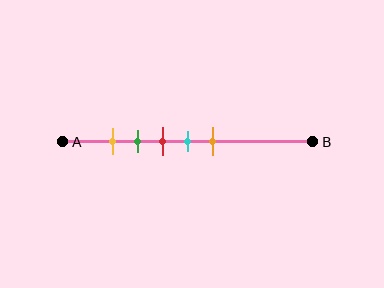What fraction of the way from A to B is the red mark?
The red mark is approximately 40% (0.4) of the way from A to B.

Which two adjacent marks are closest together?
The yellow and green marks are the closest adjacent pair.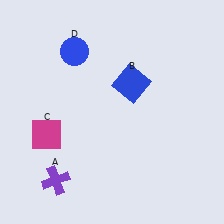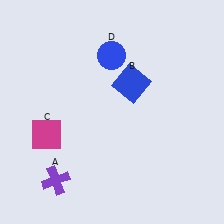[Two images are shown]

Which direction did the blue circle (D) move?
The blue circle (D) moved right.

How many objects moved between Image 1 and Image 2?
1 object moved between the two images.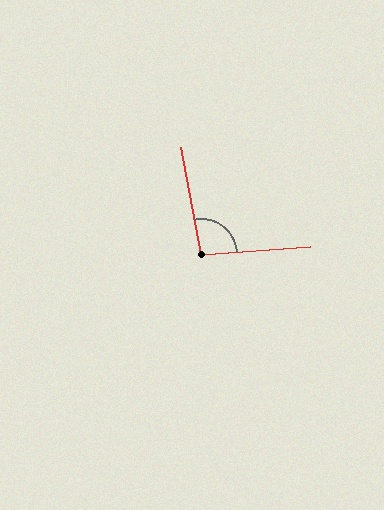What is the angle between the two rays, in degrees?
Approximately 96 degrees.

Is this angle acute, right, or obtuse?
It is obtuse.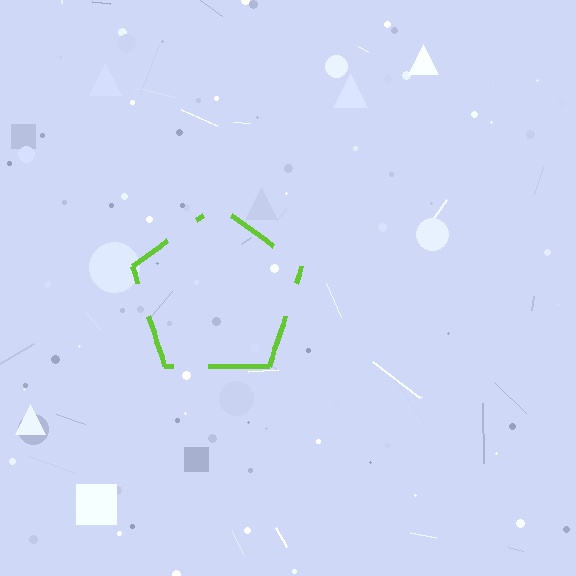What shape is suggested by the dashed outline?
The dashed outline suggests a pentagon.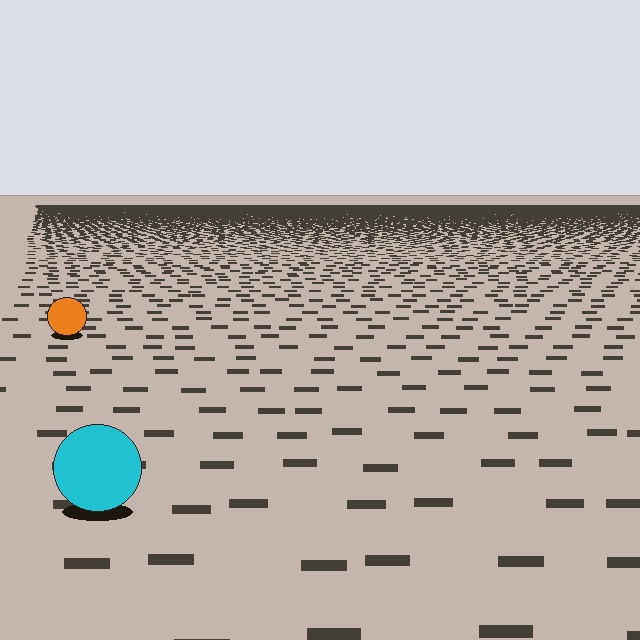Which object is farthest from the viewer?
The orange circle is farthest from the viewer. It appears smaller and the ground texture around it is denser.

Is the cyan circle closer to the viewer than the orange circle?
Yes. The cyan circle is closer — you can tell from the texture gradient: the ground texture is coarser near it.